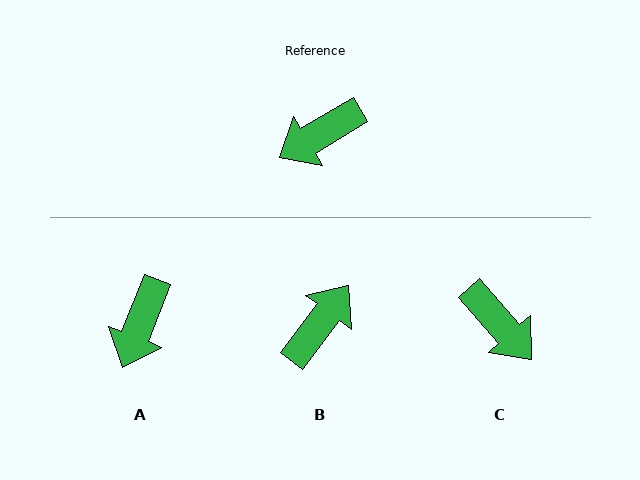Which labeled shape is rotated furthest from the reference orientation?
B, about 158 degrees away.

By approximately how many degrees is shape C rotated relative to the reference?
Approximately 100 degrees counter-clockwise.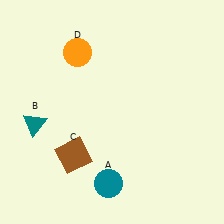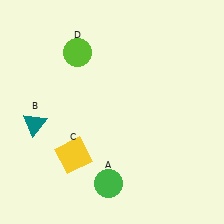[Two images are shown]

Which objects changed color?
A changed from teal to green. C changed from brown to yellow. D changed from orange to lime.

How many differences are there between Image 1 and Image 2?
There are 3 differences between the two images.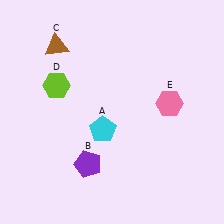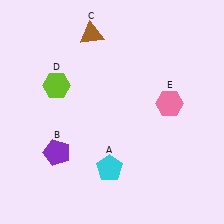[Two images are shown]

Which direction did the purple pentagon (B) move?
The purple pentagon (B) moved left.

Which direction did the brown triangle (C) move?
The brown triangle (C) moved right.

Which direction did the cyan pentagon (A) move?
The cyan pentagon (A) moved down.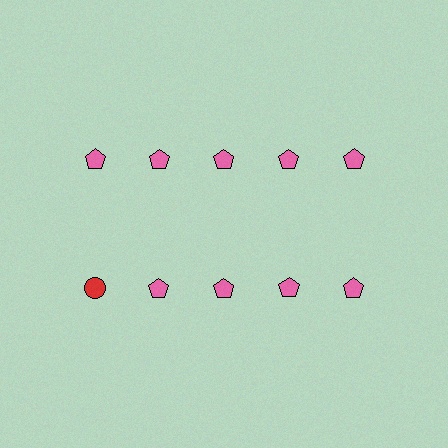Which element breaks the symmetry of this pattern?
The red circle in the second row, leftmost column breaks the symmetry. All other shapes are pink pentagons.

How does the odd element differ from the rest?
It differs in both color (red instead of pink) and shape (circle instead of pentagon).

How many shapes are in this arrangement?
There are 10 shapes arranged in a grid pattern.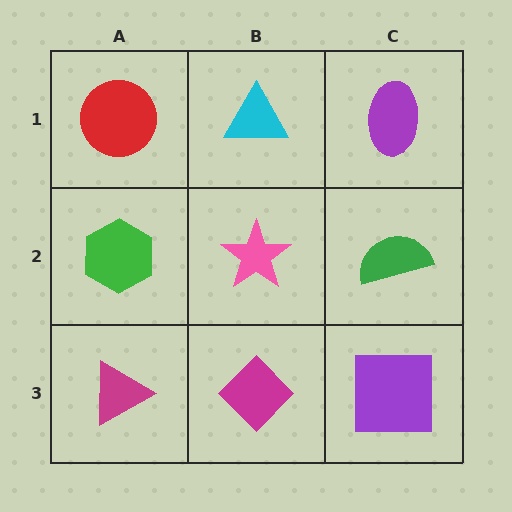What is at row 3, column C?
A purple square.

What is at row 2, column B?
A pink star.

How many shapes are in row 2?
3 shapes.